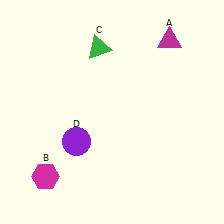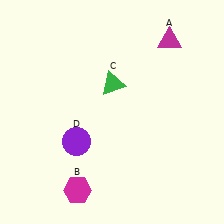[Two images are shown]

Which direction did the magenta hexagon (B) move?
The magenta hexagon (B) moved right.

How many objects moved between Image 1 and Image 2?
2 objects moved between the two images.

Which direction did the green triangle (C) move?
The green triangle (C) moved down.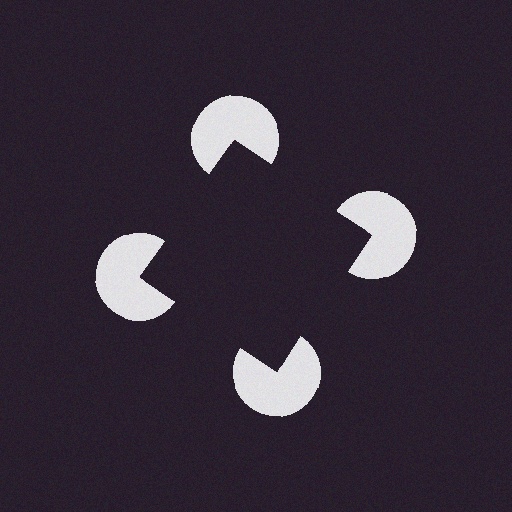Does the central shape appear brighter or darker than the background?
It typically appears slightly darker than the background, even though no actual brightness change is drawn.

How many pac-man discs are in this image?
There are 4 — one at each vertex of the illusory square.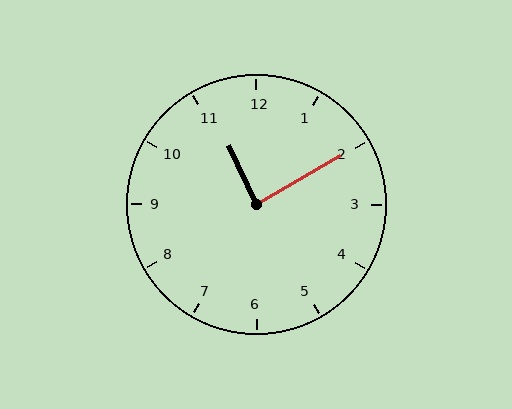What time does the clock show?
11:10.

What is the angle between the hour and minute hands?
Approximately 85 degrees.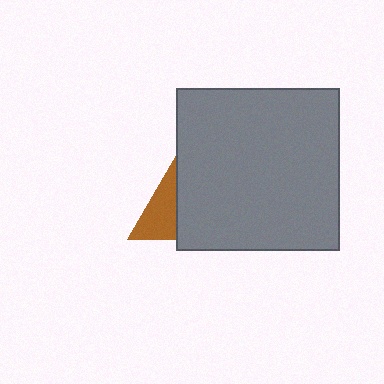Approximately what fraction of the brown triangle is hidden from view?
Roughly 53% of the brown triangle is hidden behind the gray square.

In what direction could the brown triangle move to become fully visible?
The brown triangle could move left. That would shift it out from behind the gray square entirely.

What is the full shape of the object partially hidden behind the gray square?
The partially hidden object is a brown triangle.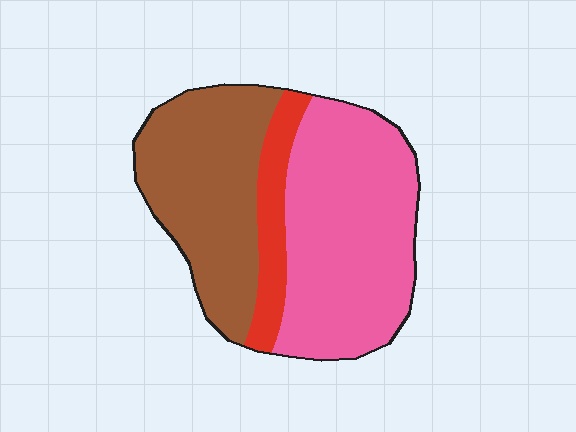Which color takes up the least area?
Red, at roughly 10%.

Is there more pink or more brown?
Pink.